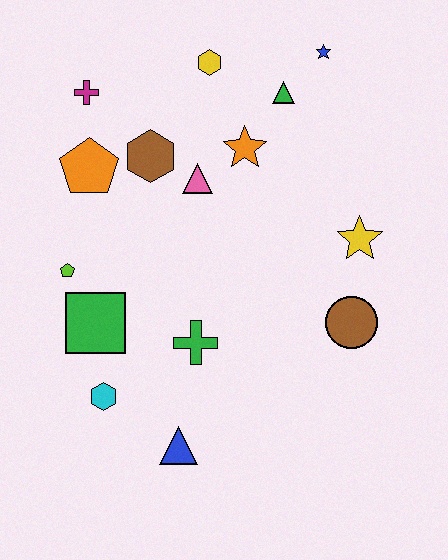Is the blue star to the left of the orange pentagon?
No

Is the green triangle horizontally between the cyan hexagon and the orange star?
No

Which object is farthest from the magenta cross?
The blue triangle is farthest from the magenta cross.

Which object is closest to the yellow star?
The brown circle is closest to the yellow star.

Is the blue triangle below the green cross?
Yes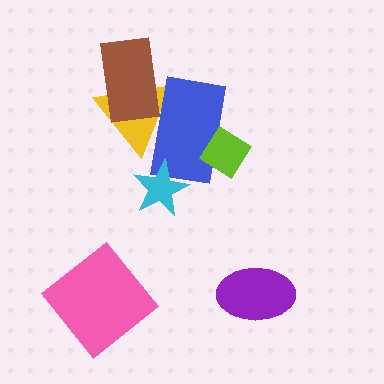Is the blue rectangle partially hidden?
Yes, it is partially covered by another shape.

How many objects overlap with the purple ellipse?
0 objects overlap with the purple ellipse.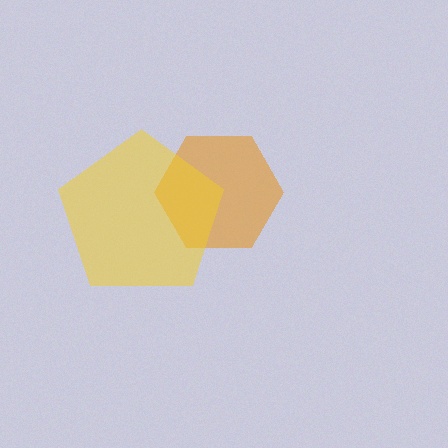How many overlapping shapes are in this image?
There are 2 overlapping shapes in the image.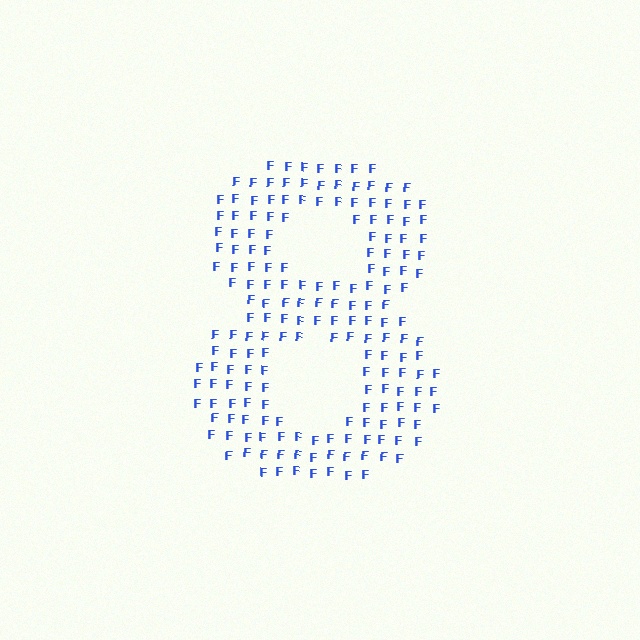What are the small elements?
The small elements are letter F's.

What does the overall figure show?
The overall figure shows the digit 8.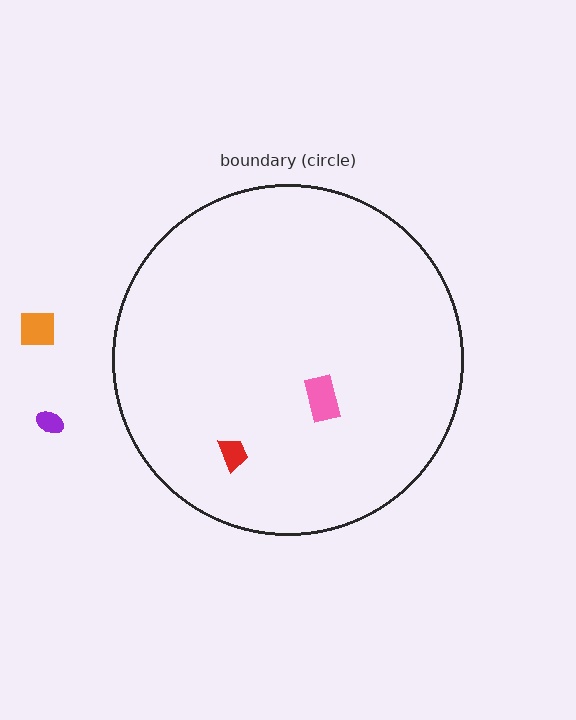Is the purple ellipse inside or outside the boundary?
Outside.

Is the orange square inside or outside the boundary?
Outside.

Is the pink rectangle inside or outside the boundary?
Inside.